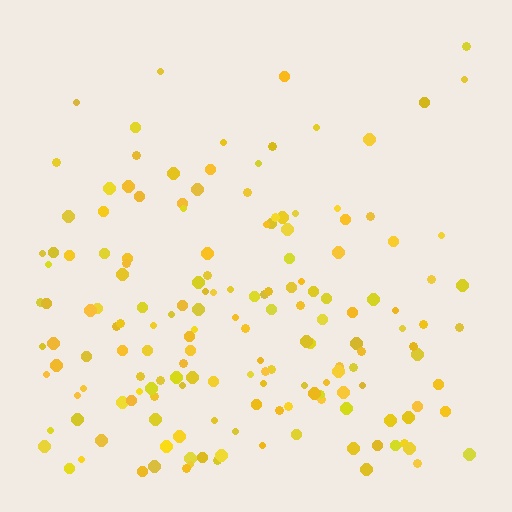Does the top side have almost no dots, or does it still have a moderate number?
Still a moderate number, just noticeably fewer than the bottom.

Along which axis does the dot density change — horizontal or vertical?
Vertical.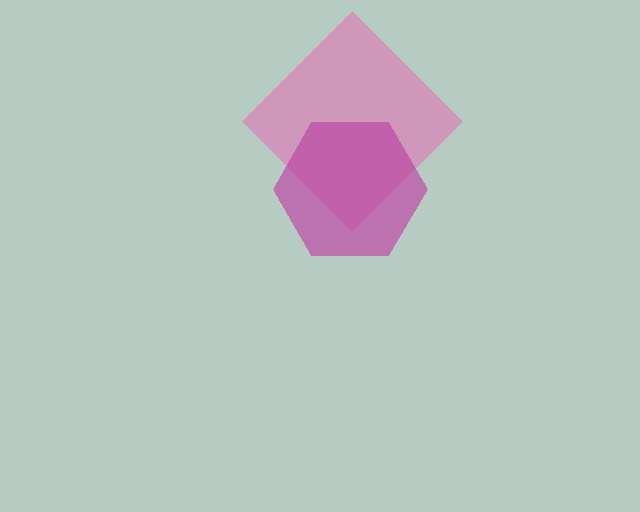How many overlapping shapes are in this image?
There are 2 overlapping shapes in the image.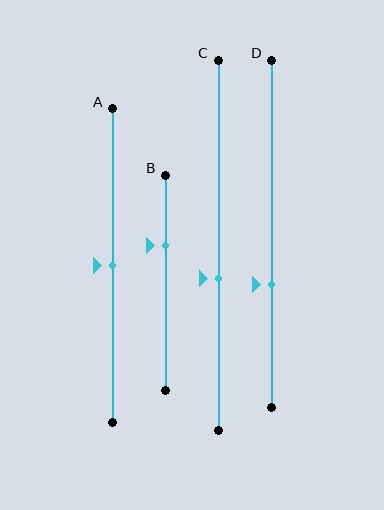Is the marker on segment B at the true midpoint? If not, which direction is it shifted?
No, the marker on segment B is shifted upward by about 17% of the segment length.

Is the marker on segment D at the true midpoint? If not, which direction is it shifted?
No, the marker on segment D is shifted downward by about 15% of the segment length.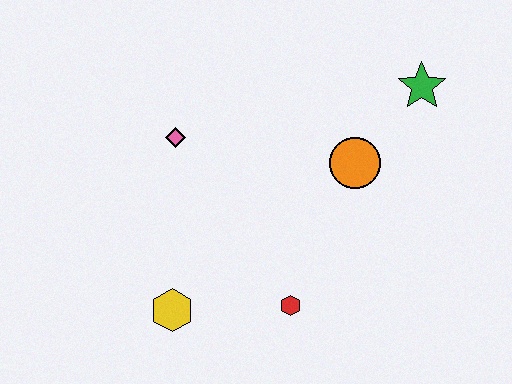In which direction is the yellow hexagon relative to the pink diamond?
The yellow hexagon is below the pink diamond.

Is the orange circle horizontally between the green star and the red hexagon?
Yes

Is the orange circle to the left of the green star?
Yes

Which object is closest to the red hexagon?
The yellow hexagon is closest to the red hexagon.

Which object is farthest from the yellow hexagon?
The green star is farthest from the yellow hexagon.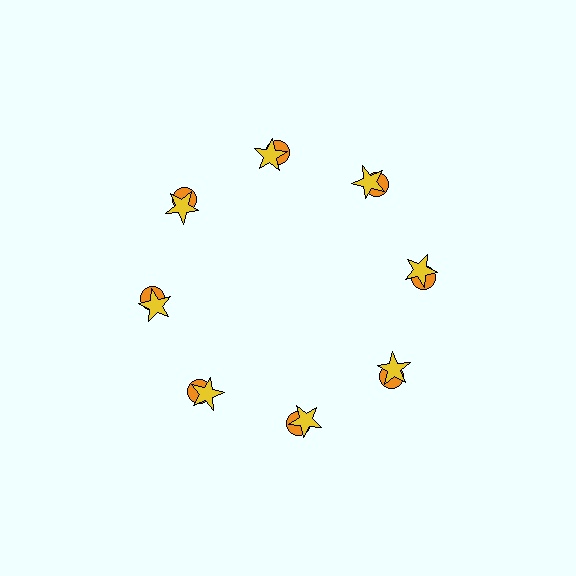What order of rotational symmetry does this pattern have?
This pattern has 8-fold rotational symmetry.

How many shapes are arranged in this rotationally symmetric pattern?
There are 16 shapes, arranged in 8 groups of 2.